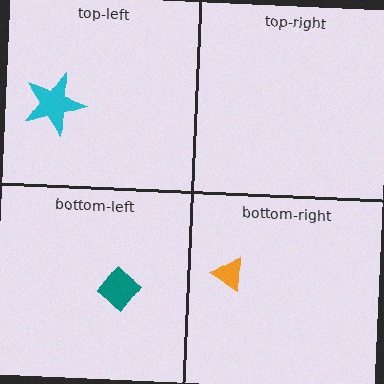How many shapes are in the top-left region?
1.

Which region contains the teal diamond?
The bottom-left region.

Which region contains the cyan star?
The top-left region.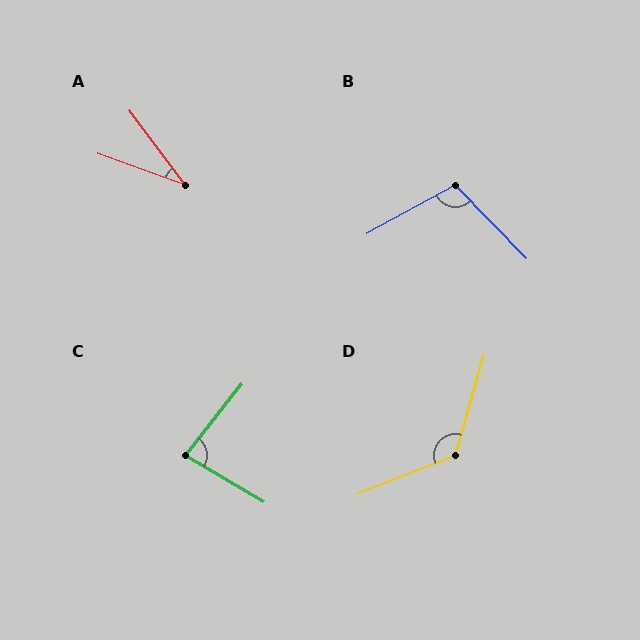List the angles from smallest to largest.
A (33°), C (82°), B (106°), D (127°).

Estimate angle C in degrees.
Approximately 82 degrees.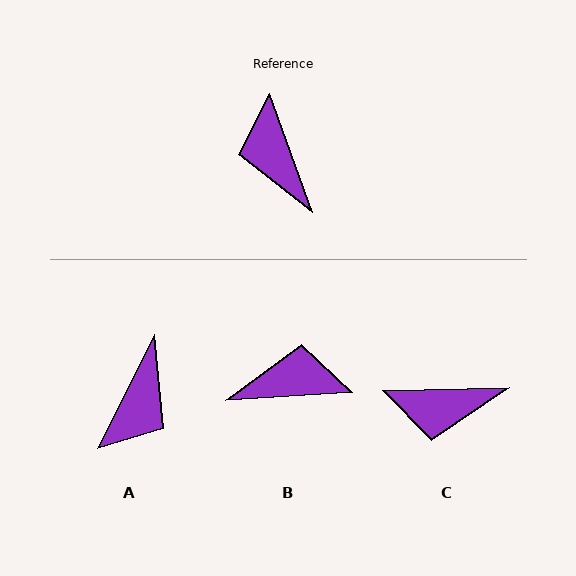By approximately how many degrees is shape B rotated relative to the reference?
Approximately 106 degrees clockwise.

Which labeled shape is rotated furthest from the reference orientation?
A, about 134 degrees away.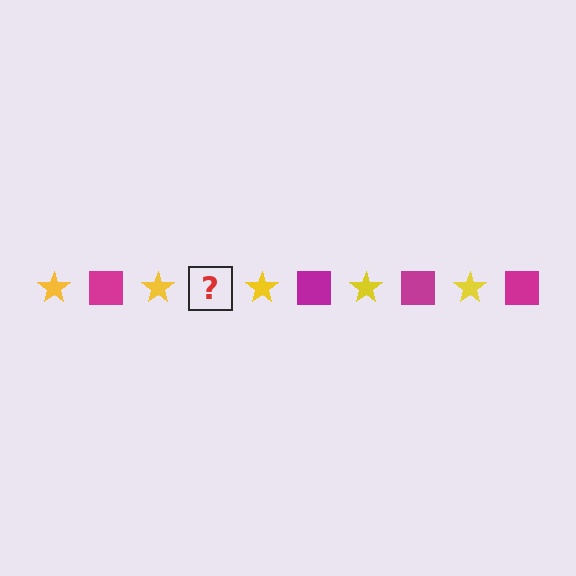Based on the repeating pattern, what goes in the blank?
The blank should be a magenta square.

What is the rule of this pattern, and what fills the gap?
The rule is that the pattern alternates between yellow star and magenta square. The gap should be filled with a magenta square.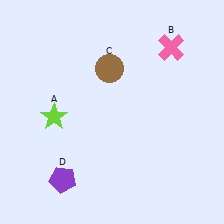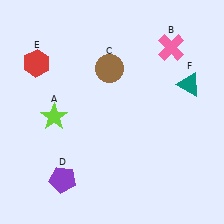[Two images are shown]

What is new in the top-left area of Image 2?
A red hexagon (E) was added in the top-left area of Image 2.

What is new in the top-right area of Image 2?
A teal triangle (F) was added in the top-right area of Image 2.